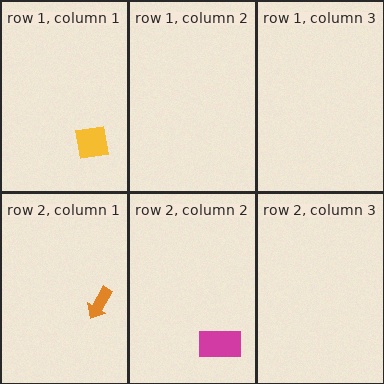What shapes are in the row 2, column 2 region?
The magenta rectangle.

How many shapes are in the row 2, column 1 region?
1.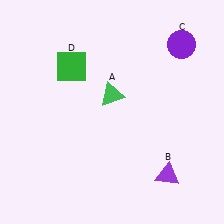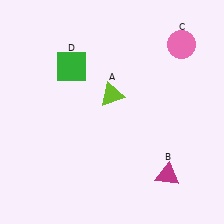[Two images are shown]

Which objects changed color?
A changed from green to lime. B changed from purple to magenta. C changed from purple to pink.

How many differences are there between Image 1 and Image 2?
There are 3 differences between the two images.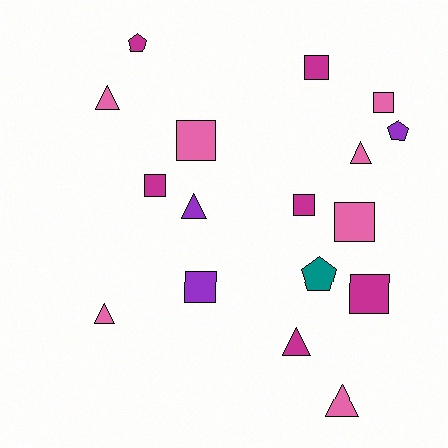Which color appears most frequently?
Pink, with 7 objects.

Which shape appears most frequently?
Square, with 8 objects.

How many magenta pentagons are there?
There is 1 magenta pentagon.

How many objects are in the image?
There are 17 objects.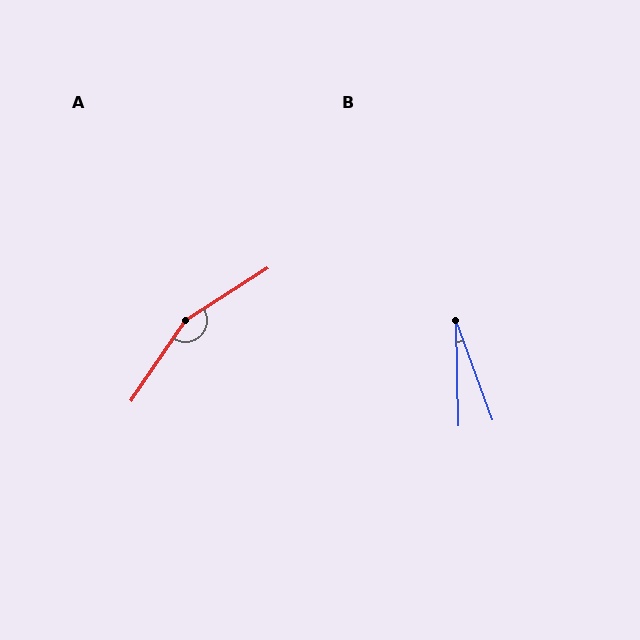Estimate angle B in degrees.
Approximately 19 degrees.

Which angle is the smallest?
B, at approximately 19 degrees.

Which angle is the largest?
A, at approximately 156 degrees.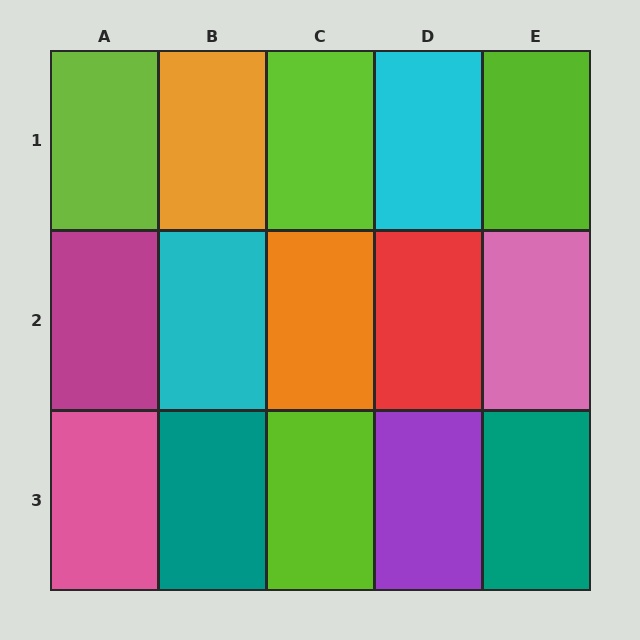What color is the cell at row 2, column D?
Red.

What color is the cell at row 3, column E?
Teal.